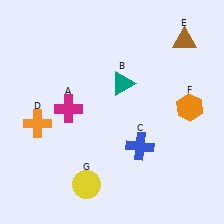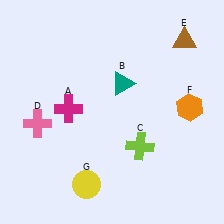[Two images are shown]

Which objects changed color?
C changed from blue to lime. D changed from orange to pink.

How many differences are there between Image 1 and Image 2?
There are 2 differences between the two images.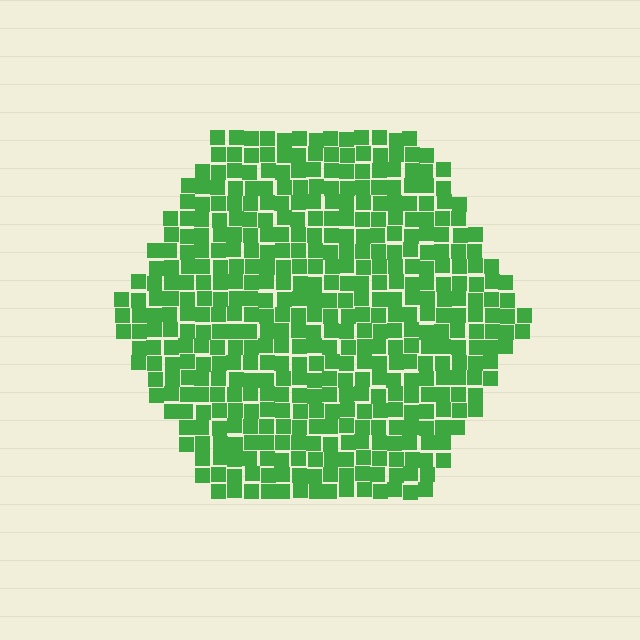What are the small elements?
The small elements are squares.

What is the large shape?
The large shape is a hexagon.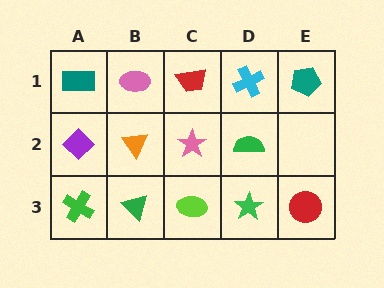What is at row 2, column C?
A pink star.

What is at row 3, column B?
A green triangle.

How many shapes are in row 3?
5 shapes.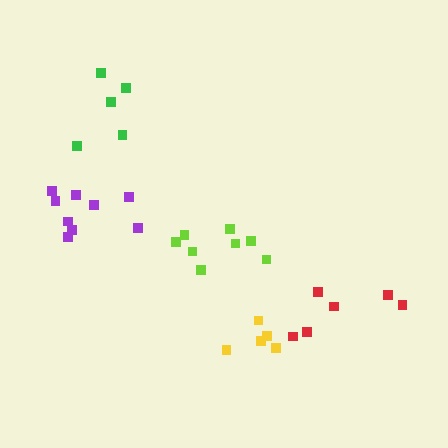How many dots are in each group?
Group 1: 6 dots, Group 2: 9 dots, Group 3: 8 dots, Group 4: 5 dots, Group 5: 5 dots (33 total).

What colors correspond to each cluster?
The clusters are colored: red, purple, lime, yellow, green.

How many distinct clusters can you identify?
There are 5 distinct clusters.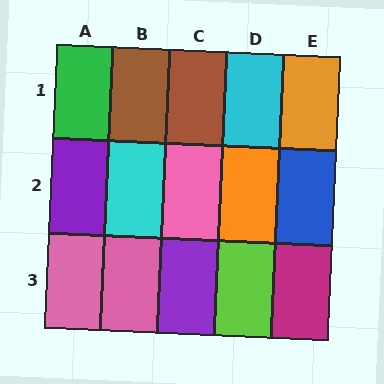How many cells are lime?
1 cell is lime.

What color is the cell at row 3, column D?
Lime.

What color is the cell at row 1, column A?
Green.